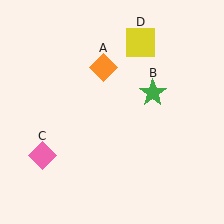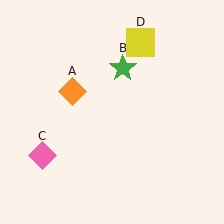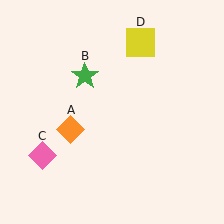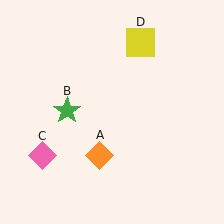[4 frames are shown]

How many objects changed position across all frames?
2 objects changed position: orange diamond (object A), green star (object B).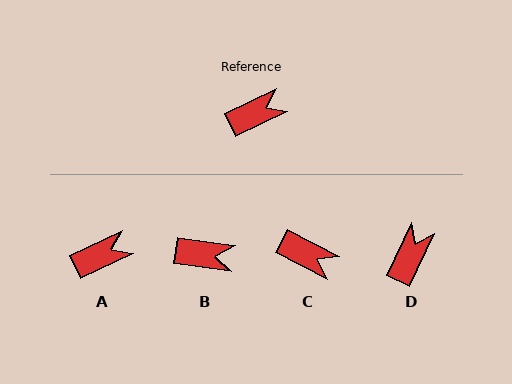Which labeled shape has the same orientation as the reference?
A.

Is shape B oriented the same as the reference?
No, it is off by about 34 degrees.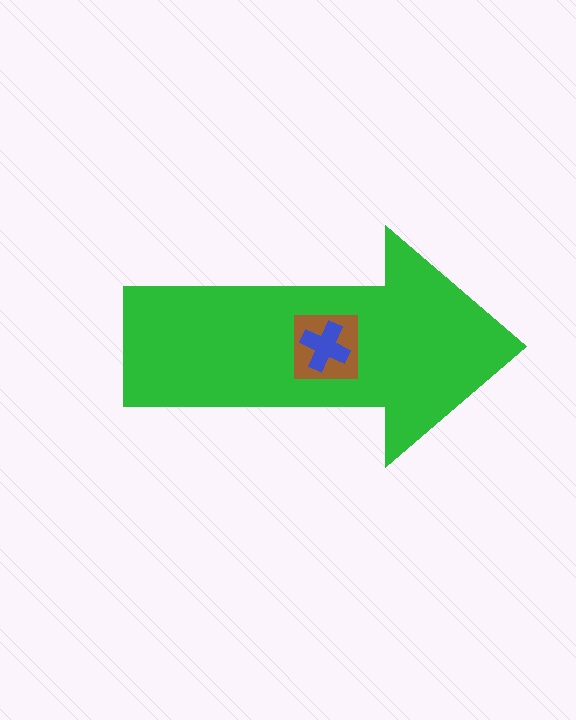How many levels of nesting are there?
3.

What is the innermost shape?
The blue cross.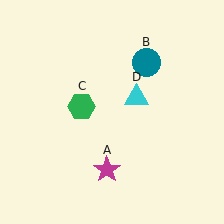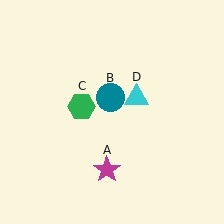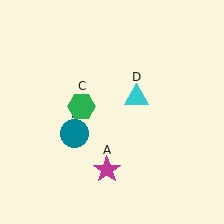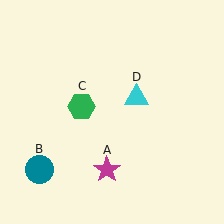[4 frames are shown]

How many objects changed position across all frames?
1 object changed position: teal circle (object B).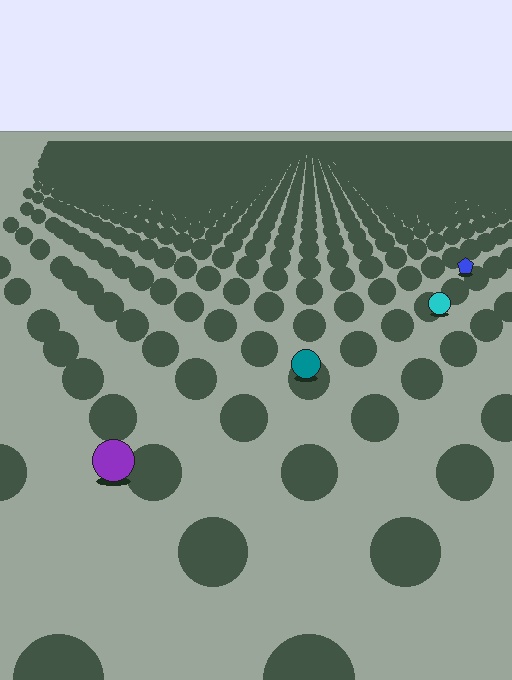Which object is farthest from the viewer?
The blue pentagon is farthest from the viewer. It appears smaller and the ground texture around it is denser.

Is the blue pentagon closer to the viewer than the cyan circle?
No. The cyan circle is closer — you can tell from the texture gradient: the ground texture is coarser near it.